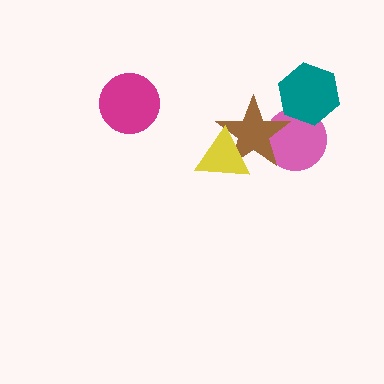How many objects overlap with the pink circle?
2 objects overlap with the pink circle.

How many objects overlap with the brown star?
2 objects overlap with the brown star.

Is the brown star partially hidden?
Yes, it is partially covered by another shape.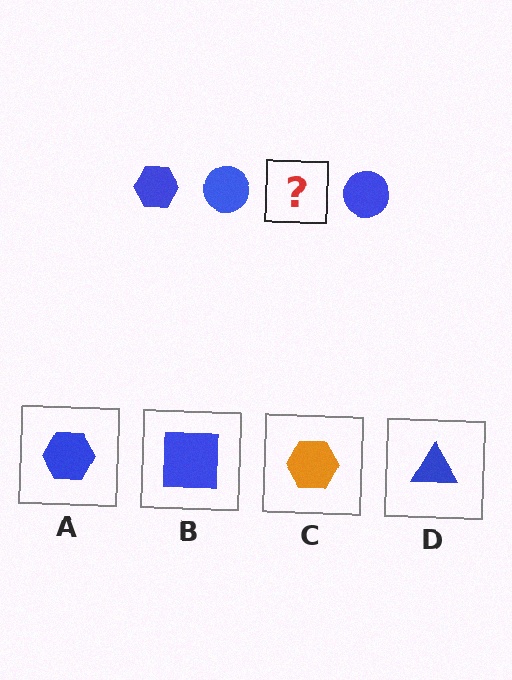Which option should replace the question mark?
Option A.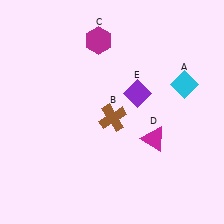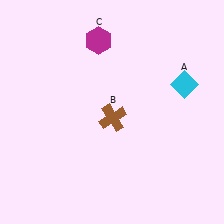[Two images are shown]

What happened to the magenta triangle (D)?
The magenta triangle (D) was removed in Image 2. It was in the bottom-right area of Image 1.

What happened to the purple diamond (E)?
The purple diamond (E) was removed in Image 2. It was in the top-right area of Image 1.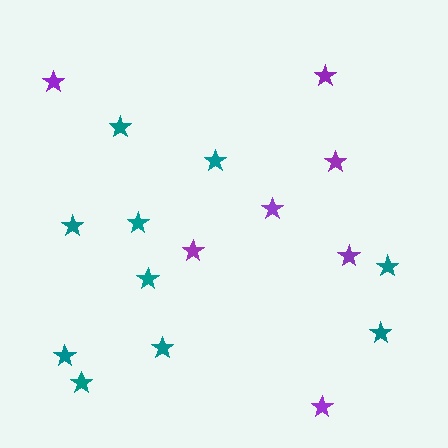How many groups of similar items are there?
There are 2 groups: one group of purple stars (7) and one group of teal stars (10).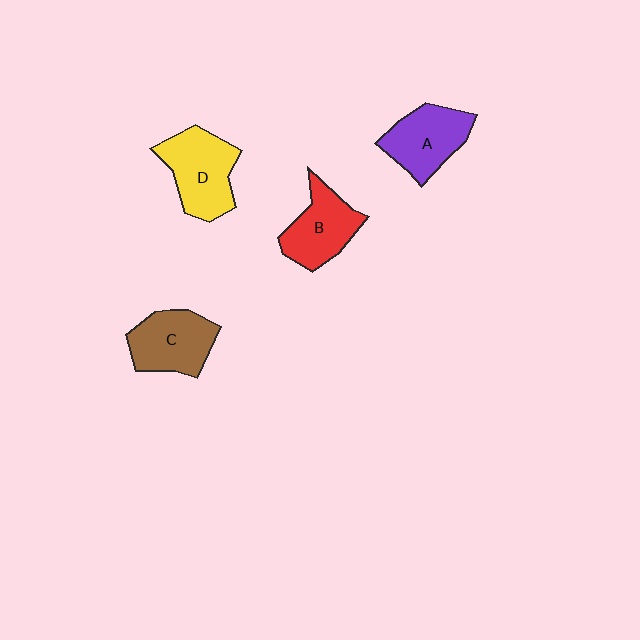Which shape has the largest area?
Shape D (yellow).